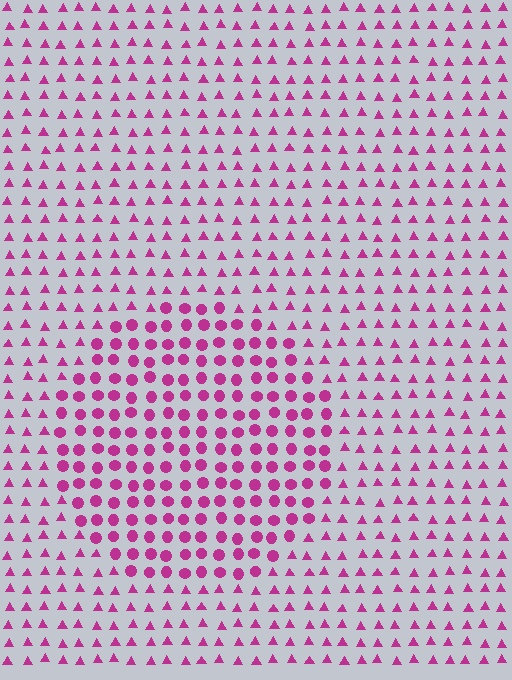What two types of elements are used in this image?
The image uses circles inside the circle region and triangles outside it.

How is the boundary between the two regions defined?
The boundary is defined by a change in element shape: circles inside vs. triangles outside. All elements share the same color and spacing.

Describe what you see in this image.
The image is filled with small magenta elements arranged in a uniform grid. A circle-shaped region contains circles, while the surrounding area contains triangles. The boundary is defined purely by the change in element shape.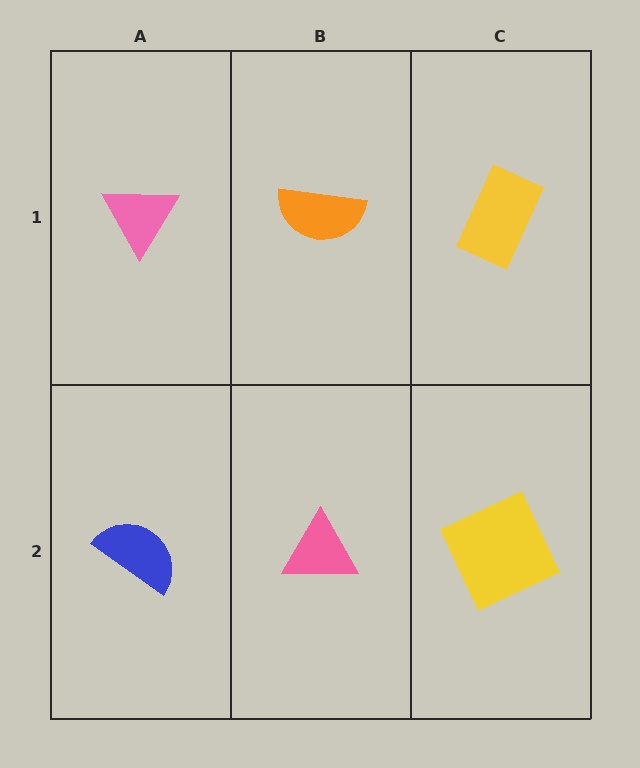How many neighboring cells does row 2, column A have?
2.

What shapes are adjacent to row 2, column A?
A pink triangle (row 1, column A), a pink triangle (row 2, column B).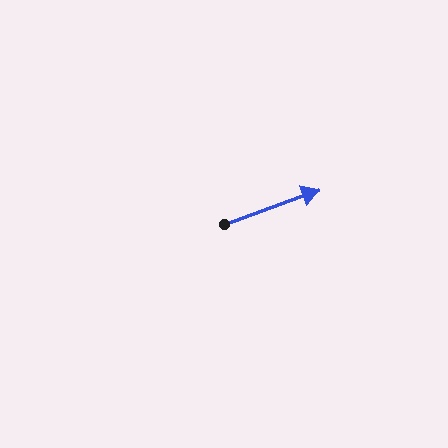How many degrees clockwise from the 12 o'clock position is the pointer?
Approximately 70 degrees.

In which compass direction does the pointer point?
East.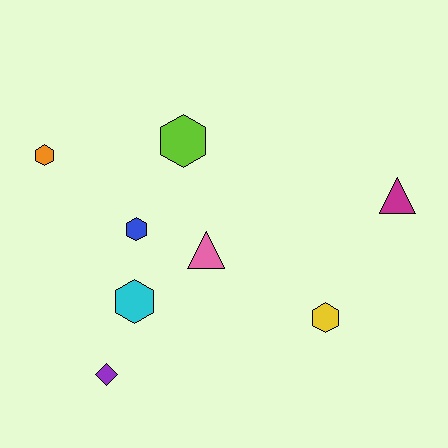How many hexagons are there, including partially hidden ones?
There are 5 hexagons.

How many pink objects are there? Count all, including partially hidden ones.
There is 1 pink object.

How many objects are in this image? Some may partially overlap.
There are 8 objects.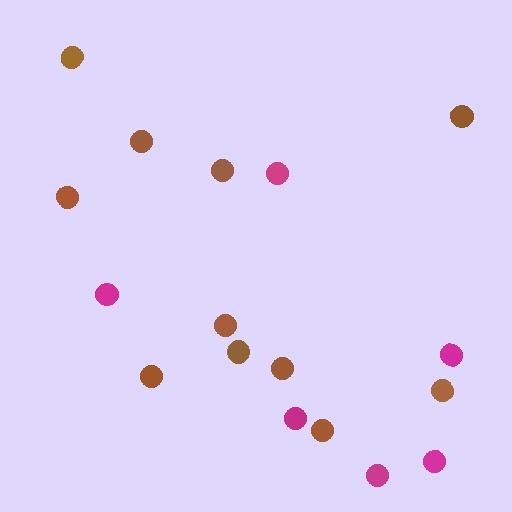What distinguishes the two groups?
There are 2 groups: one group of brown circles (11) and one group of magenta circles (6).